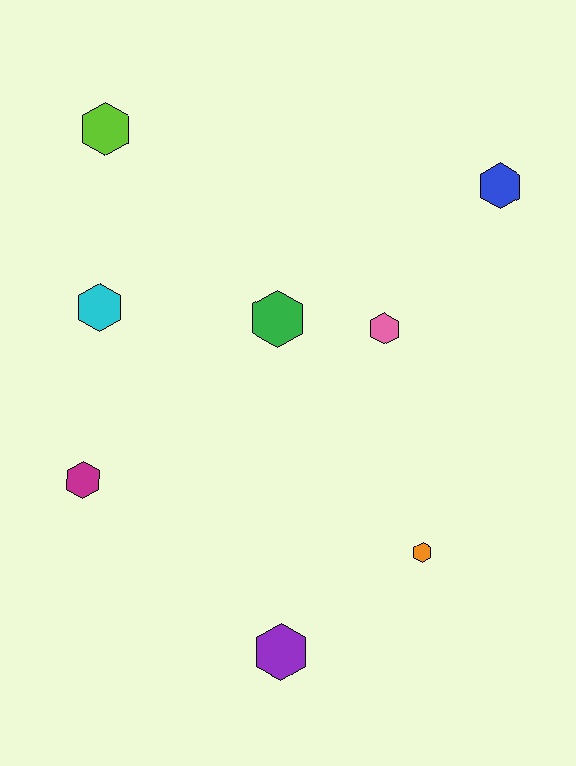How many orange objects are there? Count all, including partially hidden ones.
There is 1 orange object.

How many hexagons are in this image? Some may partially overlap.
There are 8 hexagons.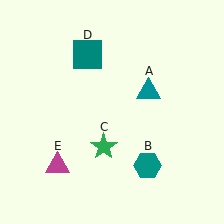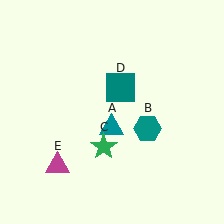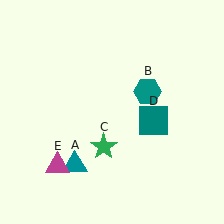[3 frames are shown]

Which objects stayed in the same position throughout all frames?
Green star (object C) and magenta triangle (object E) remained stationary.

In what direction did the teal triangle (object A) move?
The teal triangle (object A) moved down and to the left.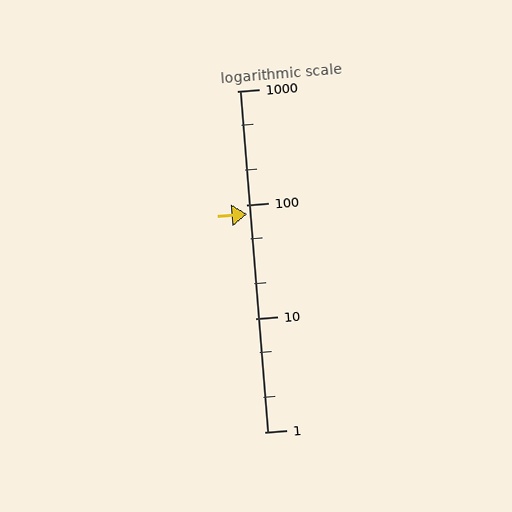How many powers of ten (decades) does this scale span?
The scale spans 3 decades, from 1 to 1000.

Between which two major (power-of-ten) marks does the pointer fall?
The pointer is between 10 and 100.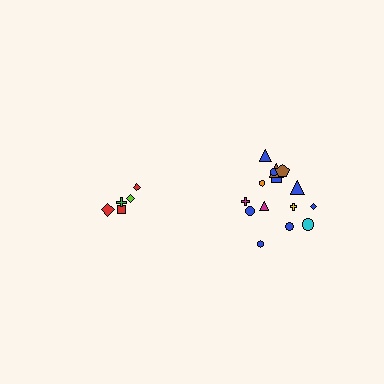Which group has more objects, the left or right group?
The right group.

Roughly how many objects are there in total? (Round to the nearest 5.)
Roughly 20 objects in total.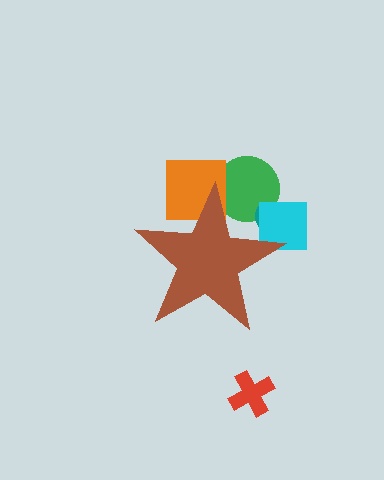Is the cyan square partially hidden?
Yes, the cyan square is partially hidden behind the brown star.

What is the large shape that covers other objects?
A brown star.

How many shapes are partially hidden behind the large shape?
4 shapes are partially hidden.